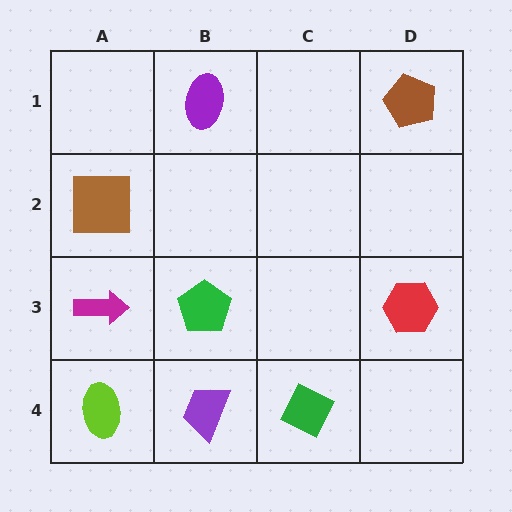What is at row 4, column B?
A purple trapezoid.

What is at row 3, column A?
A magenta arrow.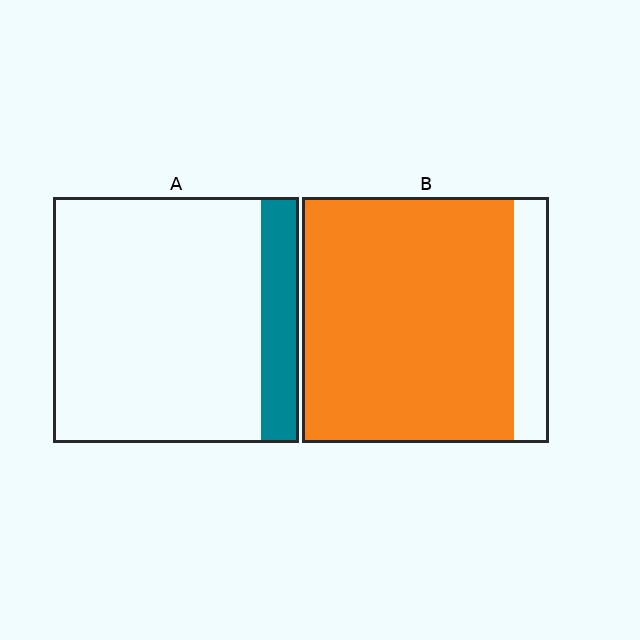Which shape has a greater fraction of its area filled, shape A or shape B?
Shape B.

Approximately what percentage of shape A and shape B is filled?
A is approximately 15% and B is approximately 85%.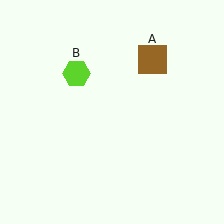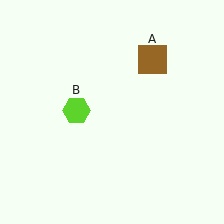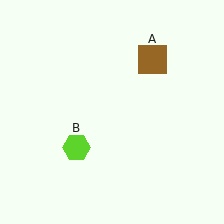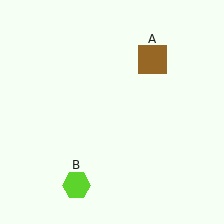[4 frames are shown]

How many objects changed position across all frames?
1 object changed position: lime hexagon (object B).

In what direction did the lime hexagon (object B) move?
The lime hexagon (object B) moved down.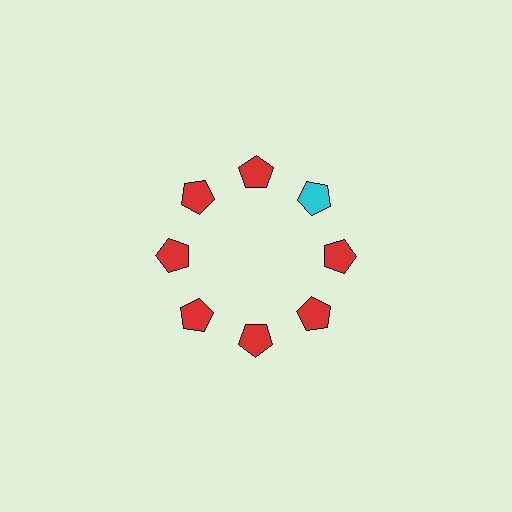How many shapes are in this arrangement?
There are 8 shapes arranged in a ring pattern.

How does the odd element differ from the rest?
It has a different color: cyan instead of red.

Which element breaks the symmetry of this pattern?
The cyan pentagon at roughly the 2 o'clock position breaks the symmetry. All other shapes are red pentagons.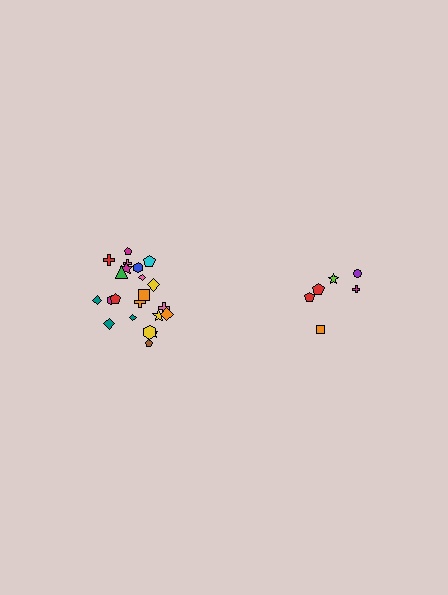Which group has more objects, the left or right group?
The left group.